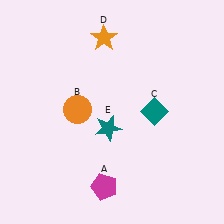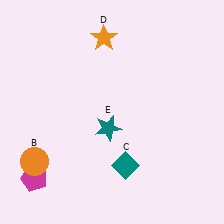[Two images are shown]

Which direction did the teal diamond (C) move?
The teal diamond (C) moved down.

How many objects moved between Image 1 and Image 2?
3 objects moved between the two images.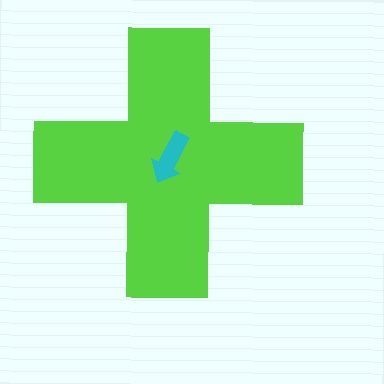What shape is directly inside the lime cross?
The cyan arrow.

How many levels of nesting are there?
2.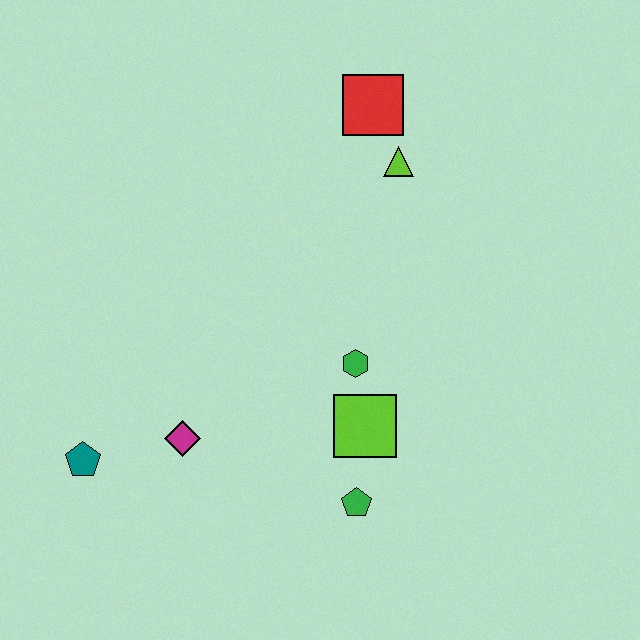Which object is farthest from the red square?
The teal pentagon is farthest from the red square.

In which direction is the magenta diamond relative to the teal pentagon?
The magenta diamond is to the right of the teal pentagon.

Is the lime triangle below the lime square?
No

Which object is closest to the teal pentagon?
The magenta diamond is closest to the teal pentagon.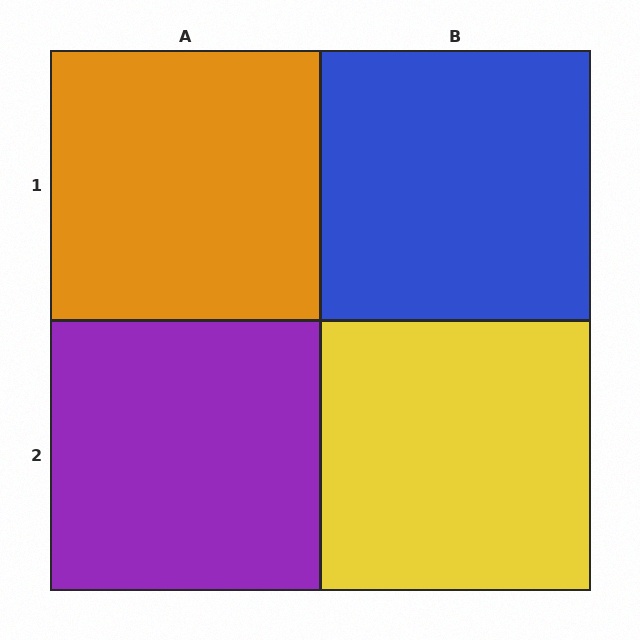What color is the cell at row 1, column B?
Blue.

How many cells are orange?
1 cell is orange.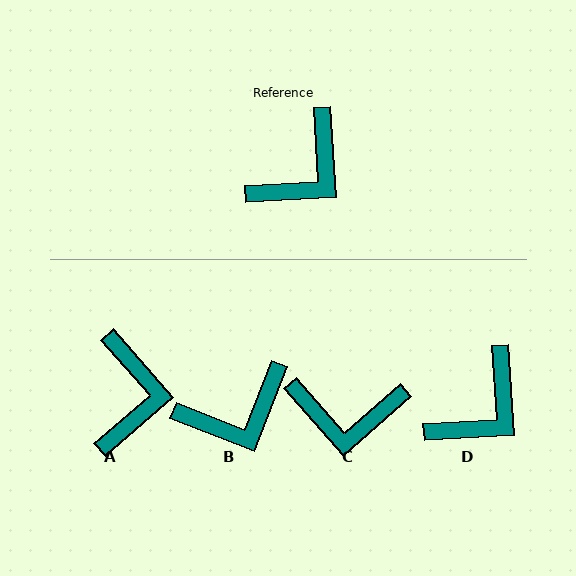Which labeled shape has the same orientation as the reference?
D.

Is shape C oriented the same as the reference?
No, it is off by about 52 degrees.